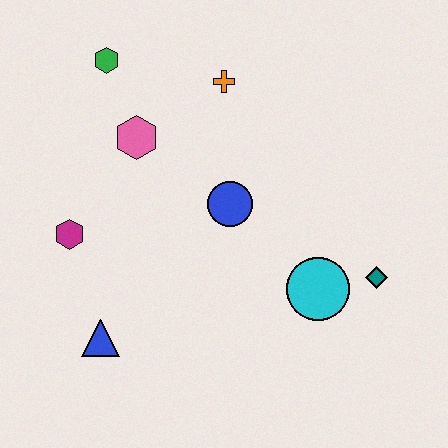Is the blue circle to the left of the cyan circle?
Yes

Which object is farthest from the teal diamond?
The green hexagon is farthest from the teal diamond.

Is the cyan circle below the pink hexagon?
Yes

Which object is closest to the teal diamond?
The cyan circle is closest to the teal diamond.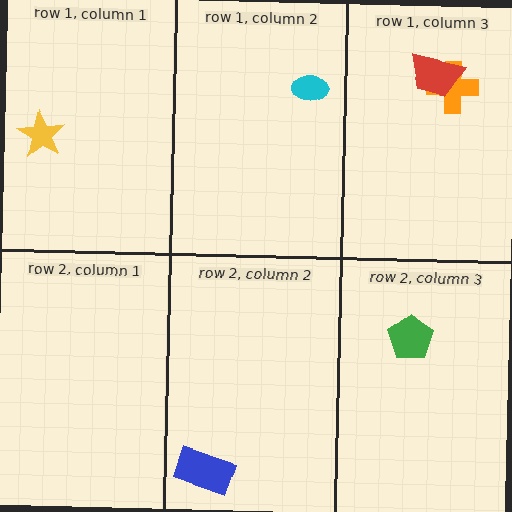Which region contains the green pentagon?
The row 2, column 3 region.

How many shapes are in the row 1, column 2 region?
1.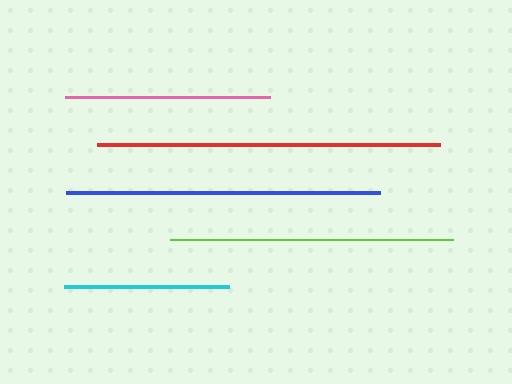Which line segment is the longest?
The red line is the longest at approximately 343 pixels.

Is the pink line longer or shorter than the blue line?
The blue line is longer than the pink line.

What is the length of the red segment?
The red segment is approximately 343 pixels long.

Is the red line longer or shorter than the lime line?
The red line is longer than the lime line.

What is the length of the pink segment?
The pink segment is approximately 205 pixels long.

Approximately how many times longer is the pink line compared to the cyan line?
The pink line is approximately 1.2 times the length of the cyan line.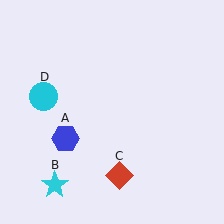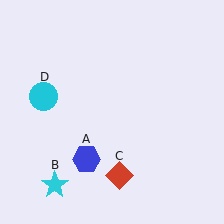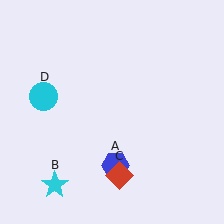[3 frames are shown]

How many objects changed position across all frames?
1 object changed position: blue hexagon (object A).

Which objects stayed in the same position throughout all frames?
Cyan star (object B) and red diamond (object C) and cyan circle (object D) remained stationary.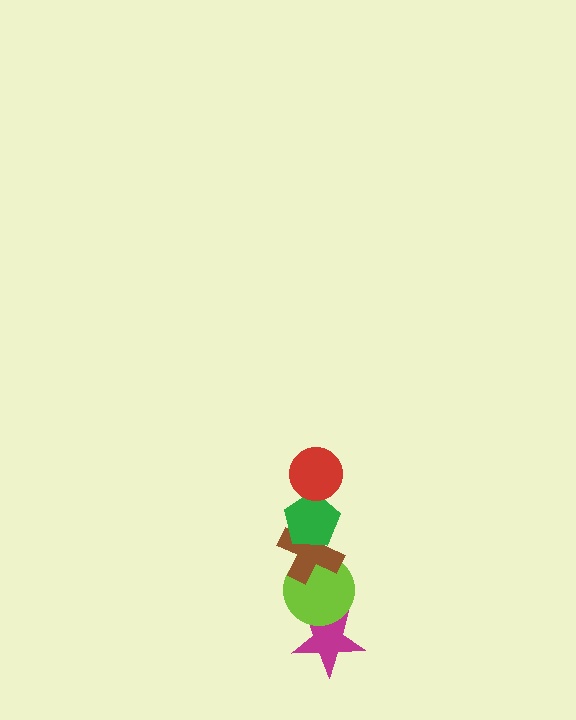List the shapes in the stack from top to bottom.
From top to bottom: the red circle, the green pentagon, the brown cross, the lime circle, the magenta star.